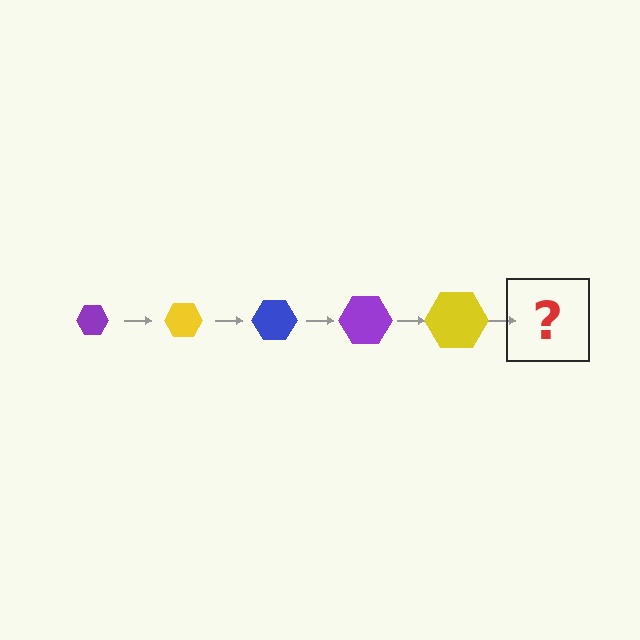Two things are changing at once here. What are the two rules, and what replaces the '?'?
The two rules are that the hexagon grows larger each step and the color cycles through purple, yellow, and blue. The '?' should be a blue hexagon, larger than the previous one.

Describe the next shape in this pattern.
It should be a blue hexagon, larger than the previous one.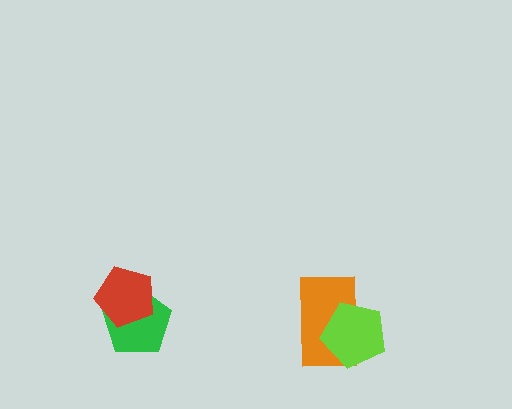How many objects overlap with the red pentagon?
1 object overlaps with the red pentagon.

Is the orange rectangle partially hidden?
Yes, it is partially covered by another shape.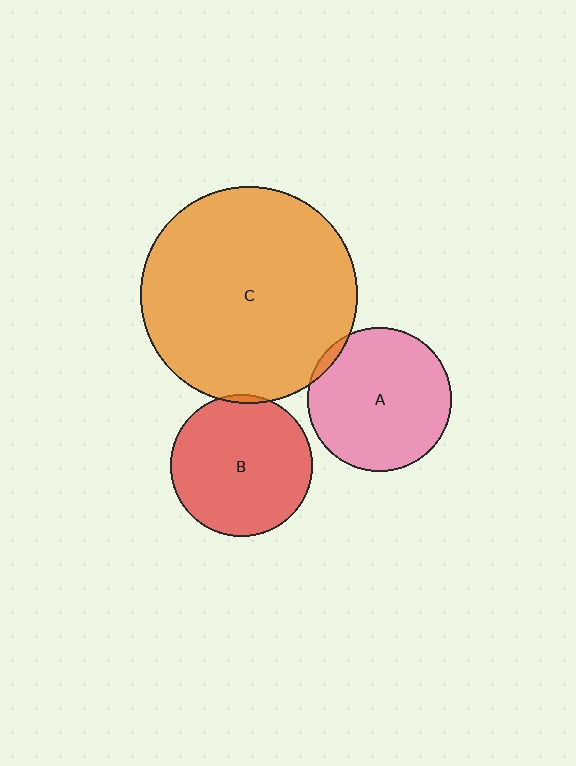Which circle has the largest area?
Circle C (orange).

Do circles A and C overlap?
Yes.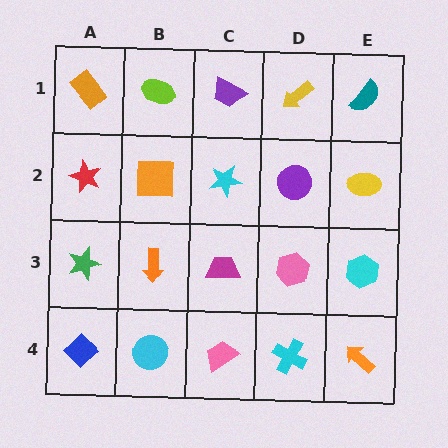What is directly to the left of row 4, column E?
A cyan cross.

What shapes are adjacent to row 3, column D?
A purple circle (row 2, column D), a cyan cross (row 4, column D), a magenta trapezoid (row 3, column C), a cyan hexagon (row 3, column E).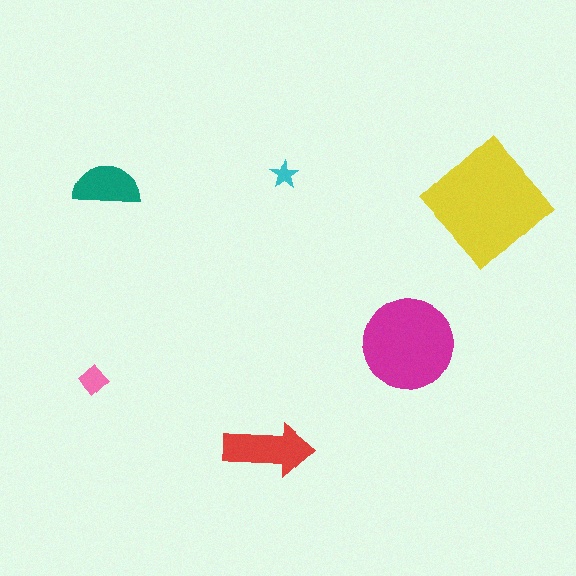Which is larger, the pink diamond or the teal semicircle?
The teal semicircle.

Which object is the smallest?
The cyan star.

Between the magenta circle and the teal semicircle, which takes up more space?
The magenta circle.